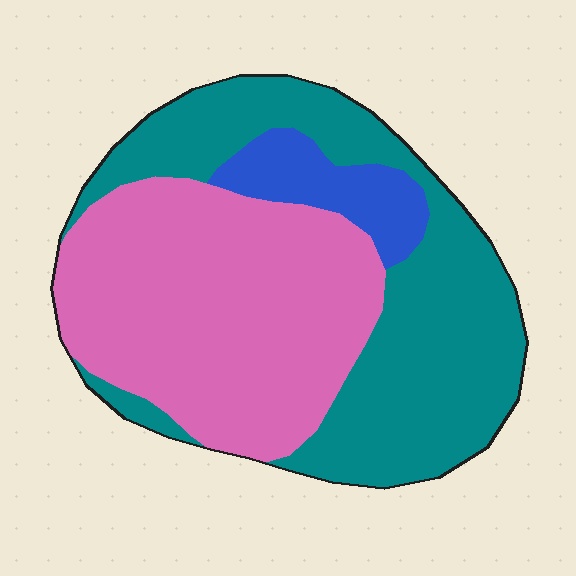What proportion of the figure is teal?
Teal covers about 45% of the figure.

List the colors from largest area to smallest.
From largest to smallest: pink, teal, blue.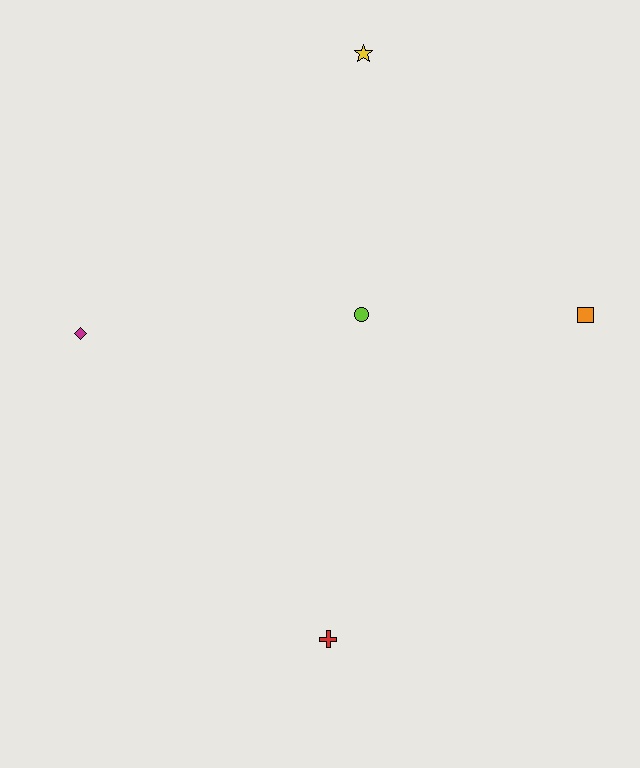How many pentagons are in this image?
There are no pentagons.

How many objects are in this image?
There are 5 objects.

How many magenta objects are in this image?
There is 1 magenta object.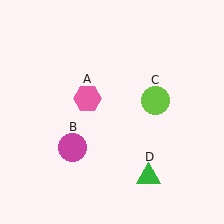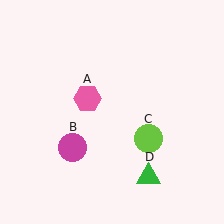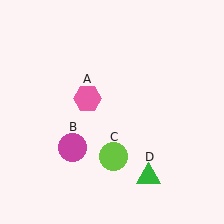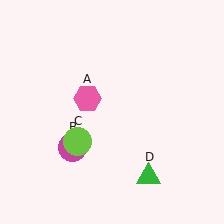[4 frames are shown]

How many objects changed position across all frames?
1 object changed position: lime circle (object C).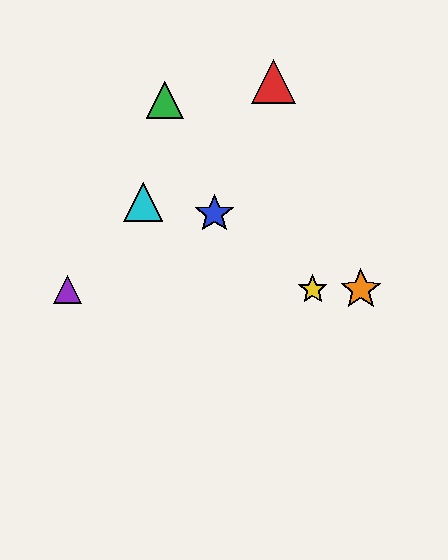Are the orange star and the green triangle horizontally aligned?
No, the orange star is at y≈289 and the green triangle is at y≈100.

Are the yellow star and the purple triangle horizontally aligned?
Yes, both are at y≈289.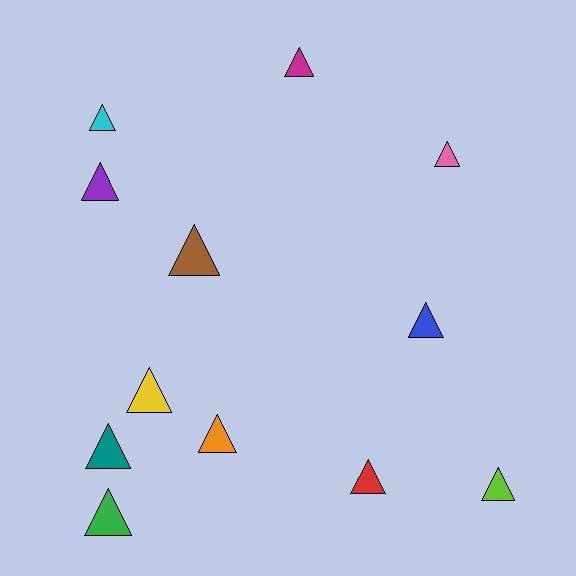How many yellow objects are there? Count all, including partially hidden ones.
There is 1 yellow object.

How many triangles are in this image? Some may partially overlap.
There are 12 triangles.